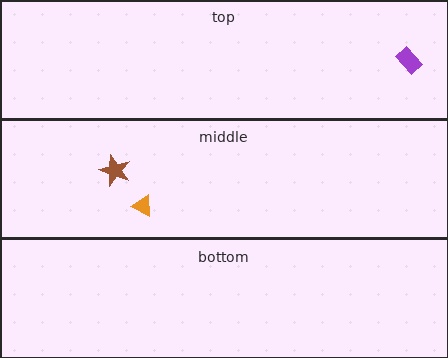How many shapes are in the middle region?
2.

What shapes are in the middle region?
The orange triangle, the brown star.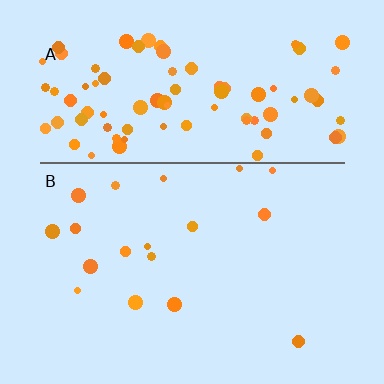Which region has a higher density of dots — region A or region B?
A (the top).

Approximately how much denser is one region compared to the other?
Approximately 5.1× — region A over region B.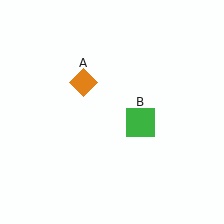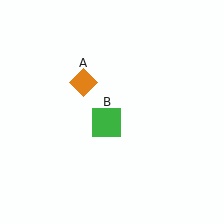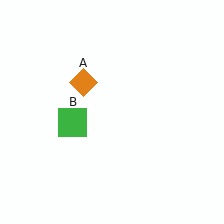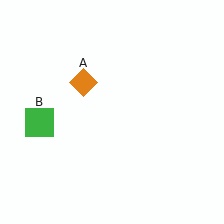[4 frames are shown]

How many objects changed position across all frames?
1 object changed position: green square (object B).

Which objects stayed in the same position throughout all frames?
Orange diamond (object A) remained stationary.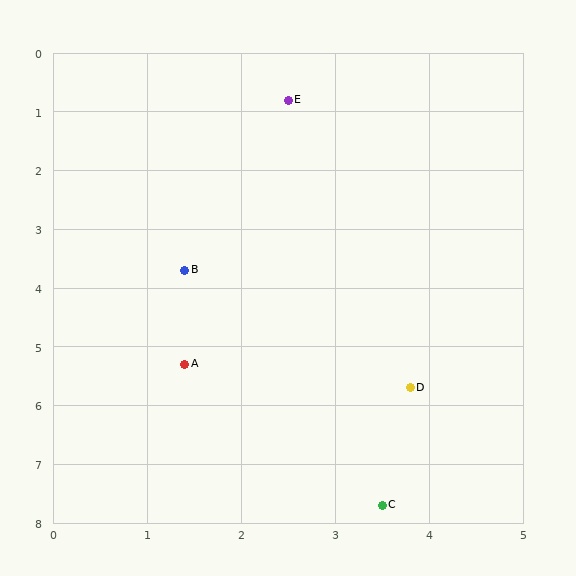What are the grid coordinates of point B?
Point B is at approximately (1.4, 3.7).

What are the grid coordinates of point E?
Point E is at approximately (2.5, 0.8).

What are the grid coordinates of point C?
Point C is at approximately (3.5, 7.7).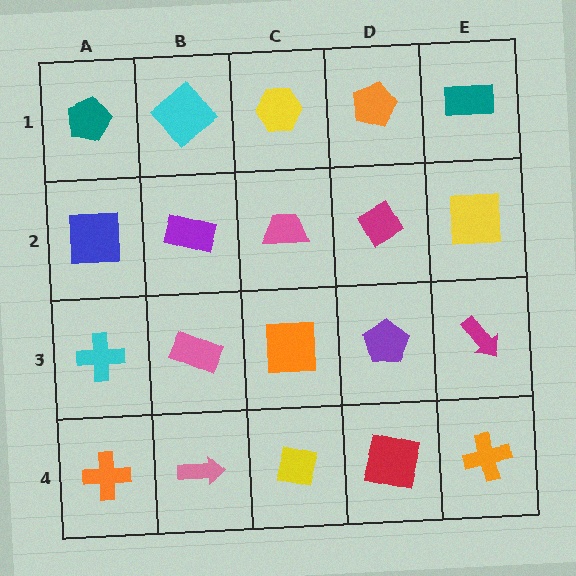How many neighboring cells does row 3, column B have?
4.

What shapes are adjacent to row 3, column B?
A purple rectangle (row 2, column B), a pink arrow (row 4, column B), a cyan cross (row 3, column A), an orange square (row 3, column C).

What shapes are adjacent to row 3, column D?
A magenta diamond (row 2, column D), a red square (row 4, column D), an orange square (row 3, column C), a magenta arrow (row 3, column E).